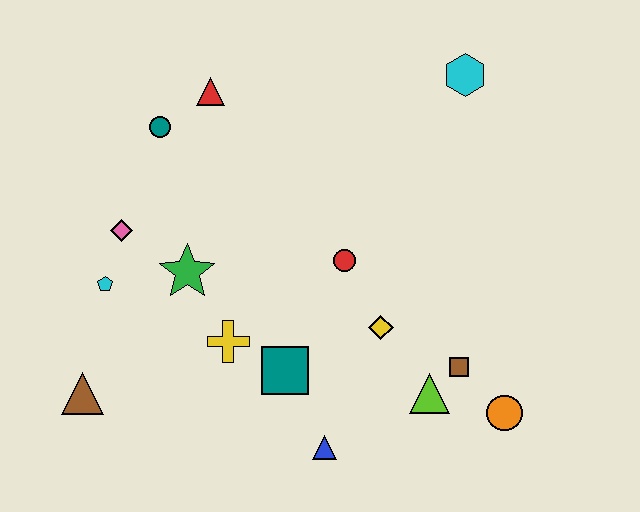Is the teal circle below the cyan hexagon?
Yes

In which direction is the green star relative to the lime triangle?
The green star is to the left of the lime triangle.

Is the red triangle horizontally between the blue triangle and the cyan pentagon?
Yes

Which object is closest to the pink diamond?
The cyan pentagon is closest to the pink diamond.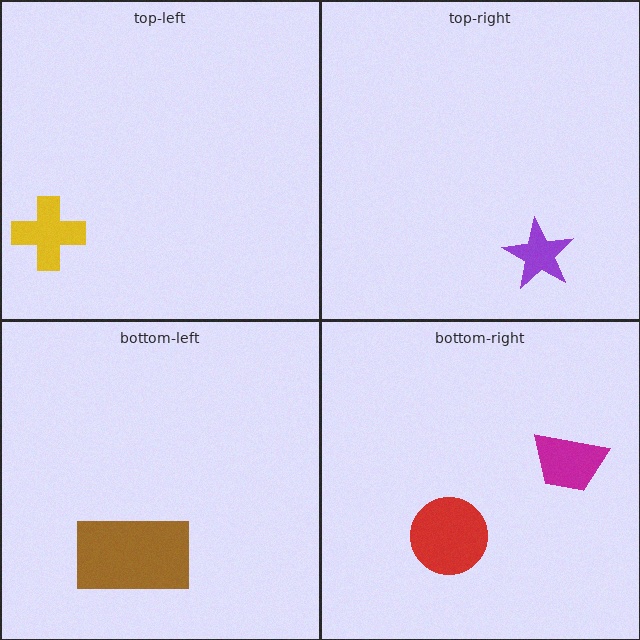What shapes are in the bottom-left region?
The brown rectangle.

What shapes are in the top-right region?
The purple star.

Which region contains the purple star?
The top-right region.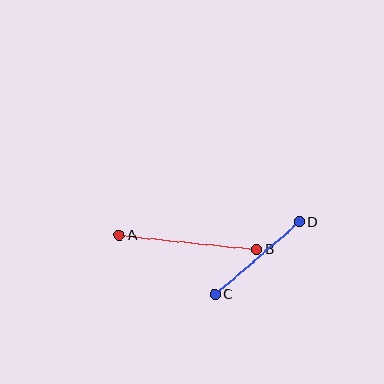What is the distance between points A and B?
The distance is approximately 138 pixels.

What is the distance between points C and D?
The distance is approximately 111 pixels.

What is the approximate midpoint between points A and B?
The midpoint is at approximately (188, 242) pixels.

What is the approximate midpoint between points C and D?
The midpoint is at approximately (257, 258) pixels.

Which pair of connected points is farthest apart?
Points A and B are farthest apart.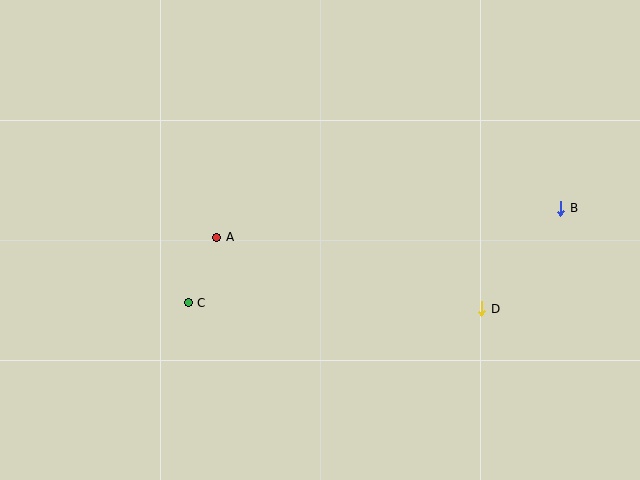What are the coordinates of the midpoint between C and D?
The midpoint between C and D is at (335, 306).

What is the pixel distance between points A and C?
The distance between A and C is 72 pixels.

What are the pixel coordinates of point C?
Point C is at (188, 303).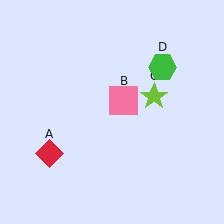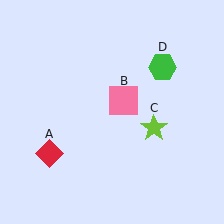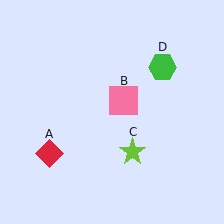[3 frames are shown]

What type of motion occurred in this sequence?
The lime star (object C) rotated clockwise around the center of the scene.